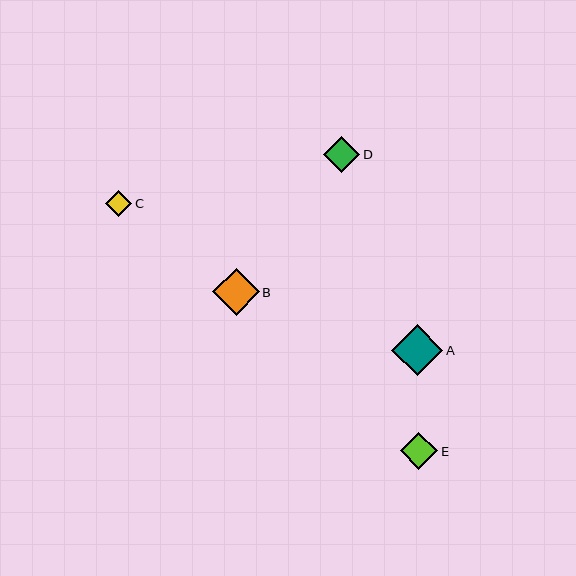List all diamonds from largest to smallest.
From largest to smallest: A, B, E, D, C.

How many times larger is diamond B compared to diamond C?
Diamond B is approximately 1.8 times the size of diamond C.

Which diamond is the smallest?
Diamond C is the smallest with a size of approximately 26 pixels.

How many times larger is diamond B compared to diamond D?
Diamond B is approximately 1.3 times the size of diamond D.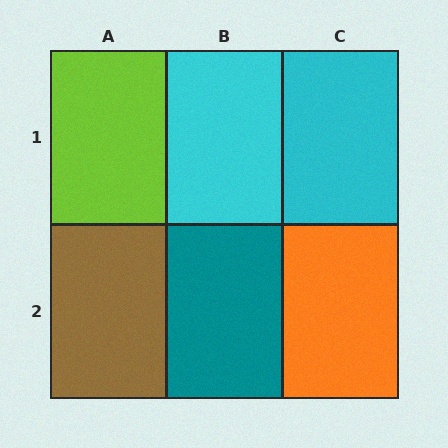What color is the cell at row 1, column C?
Cyan.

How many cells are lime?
1 cell is lime.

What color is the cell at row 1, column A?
Lime.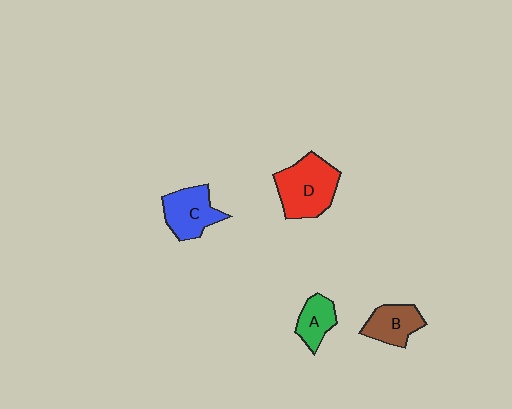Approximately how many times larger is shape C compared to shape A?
Approximately 1.5 times.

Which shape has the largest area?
Shape D (red).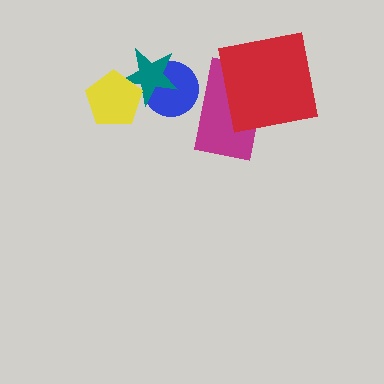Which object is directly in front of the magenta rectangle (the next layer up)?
The blue circle is directly in front of the magenta rectangle.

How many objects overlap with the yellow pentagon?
1 object overlaps with the yellow pentagon.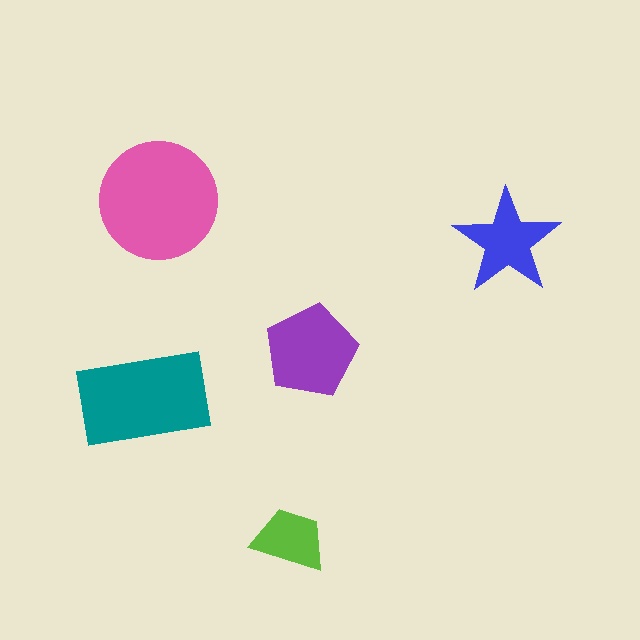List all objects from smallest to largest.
The lime trapezoid, the blue star, the purple pentagon, the teal rectangle, the pink circle.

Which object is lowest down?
The lime trapezoid is bottommost.